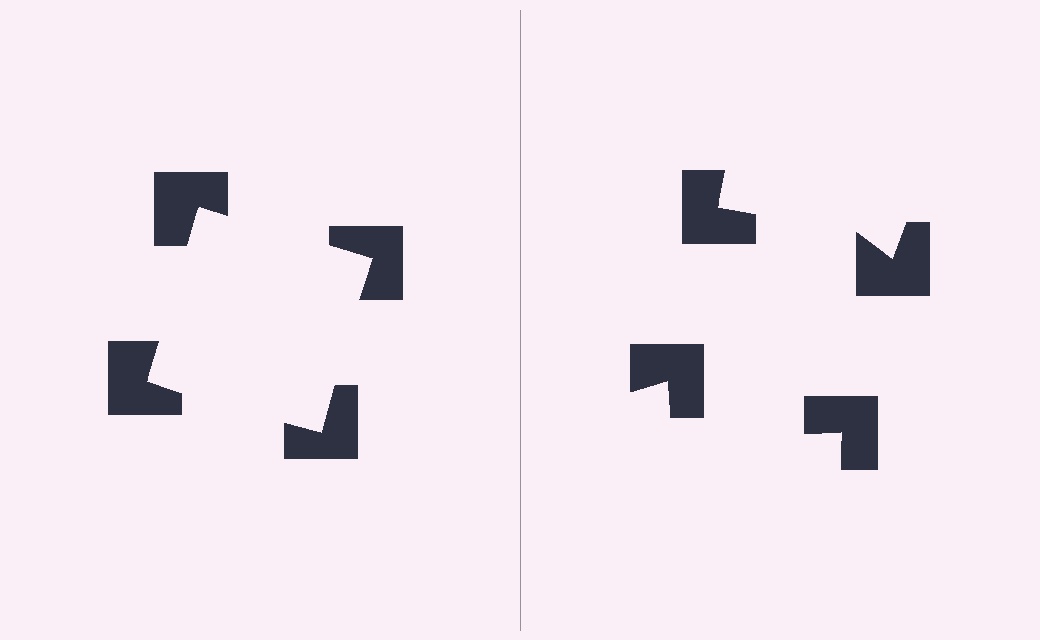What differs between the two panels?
The notched squares are positioned identically on both sides; only the wedge orientations differ. On the left they align to a square; on the right they are misaligned.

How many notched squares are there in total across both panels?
8 — 4 on each side.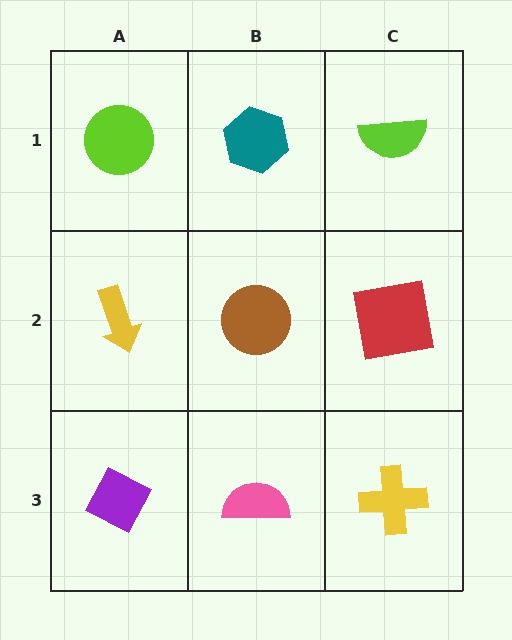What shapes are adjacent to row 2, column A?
A lime circle (row 1, column A), a purple diamond (row 3, column A), a brown circle (row 2, column B).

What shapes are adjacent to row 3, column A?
A yellow arrow (row 2, column A), a pink semicircle (row 3, column B).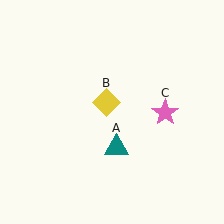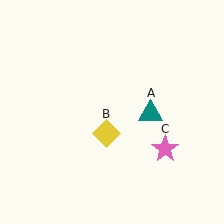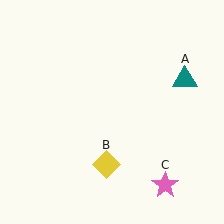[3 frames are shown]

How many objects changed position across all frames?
3 objects changed position: teal triangle (object A), yellow diamond (object B), pink star (object C).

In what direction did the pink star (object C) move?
The pink star (object C) moved down.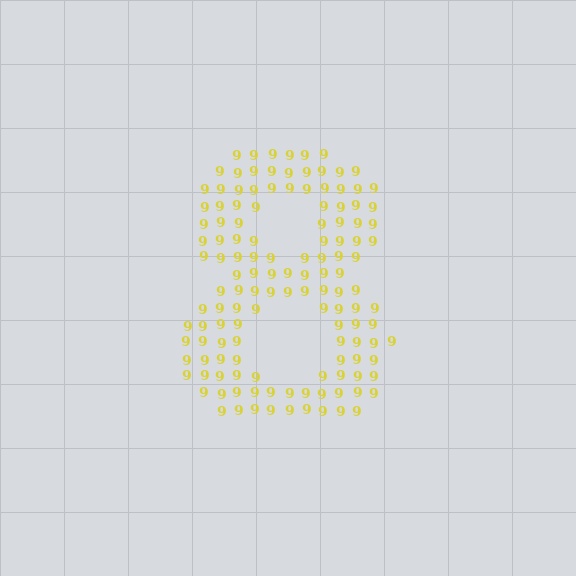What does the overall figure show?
The overall figure shows the digit 8.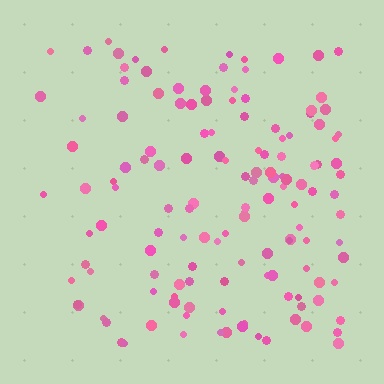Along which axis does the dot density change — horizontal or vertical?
Horizontal.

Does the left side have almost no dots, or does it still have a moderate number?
Still a moderate number, just noticeably fewer than the right.